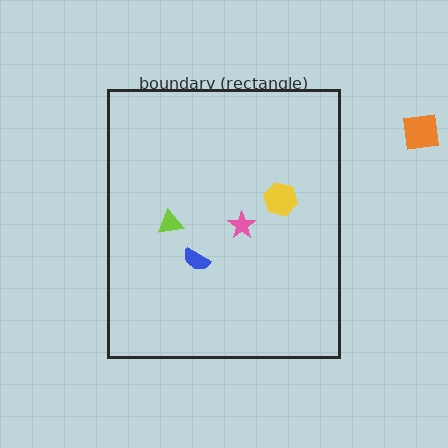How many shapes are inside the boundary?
4 inside, 1 outside.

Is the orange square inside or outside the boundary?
Outside.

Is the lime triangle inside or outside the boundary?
Inside.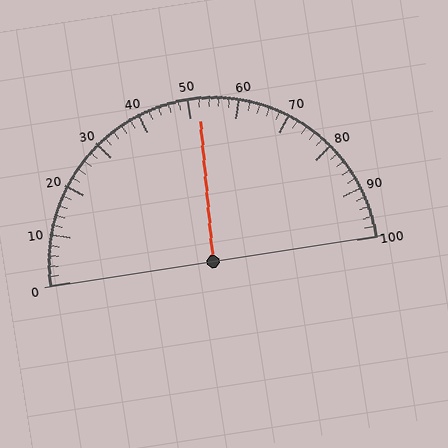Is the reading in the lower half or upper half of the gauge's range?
The reading is in the upper half of the range (0 to 100).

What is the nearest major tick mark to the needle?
The nearest major tick mark is 50.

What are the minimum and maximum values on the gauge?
The gauge ranges from 0 to 100.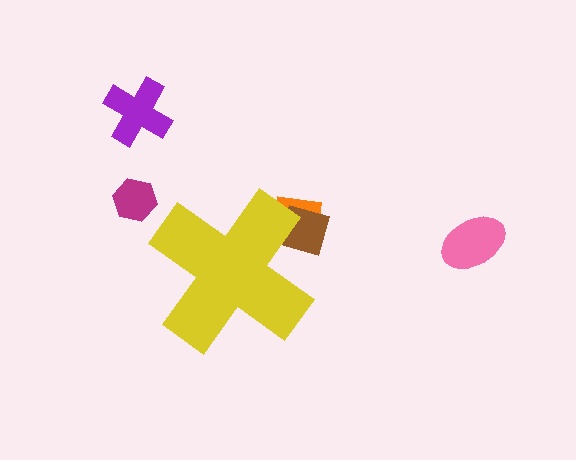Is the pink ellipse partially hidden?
No, the pink ellipse is fully visible.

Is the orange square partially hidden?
Yes, the orange square is partially hidden behind the yellow cross.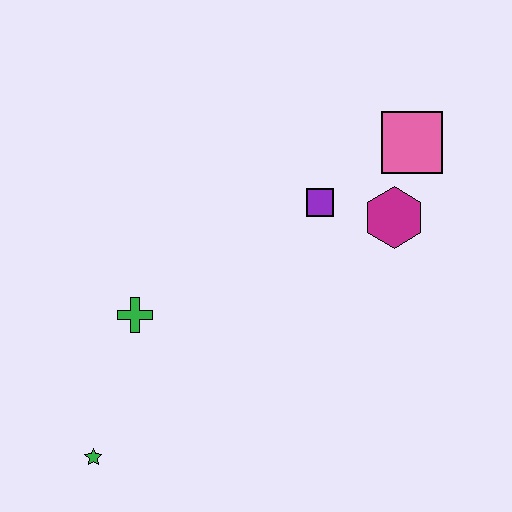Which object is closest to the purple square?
The magenta hexagon is closest to the purple square.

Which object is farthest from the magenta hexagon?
The green star is farthest from the magenta hexagon.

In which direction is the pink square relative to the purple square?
The pink square is to the right of the purple square.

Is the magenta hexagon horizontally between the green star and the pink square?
Yes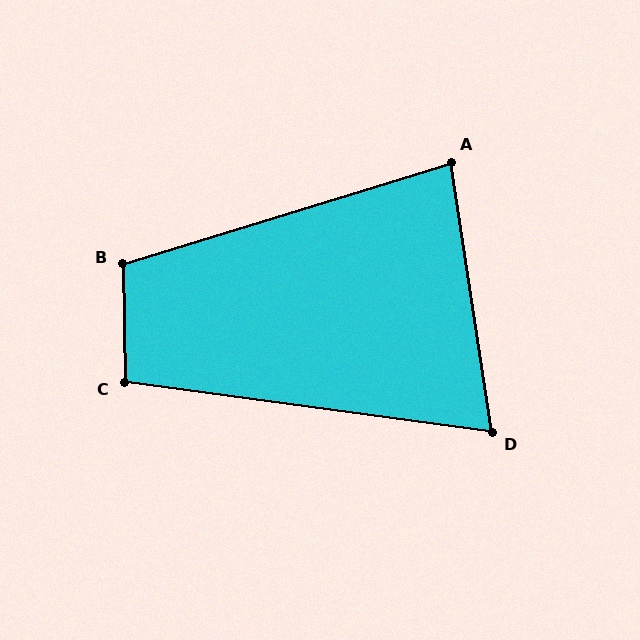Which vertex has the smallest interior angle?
D, at approximately 74 degrees.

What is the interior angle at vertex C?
Approximately 99 degrees (obtuse).